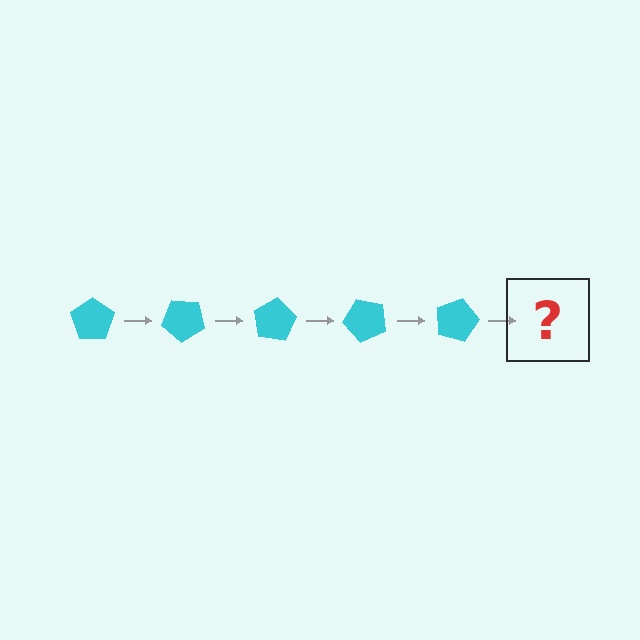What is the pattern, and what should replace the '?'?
The pattern is that the pentagon rotates 40 degrees each step. The '?' should be a cyan pentagon rotated 200 degrees.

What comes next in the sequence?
The next element should be a cyan pentagon rotated 200 degrees.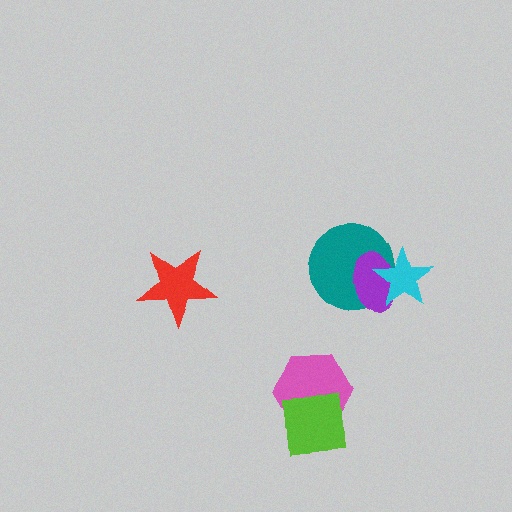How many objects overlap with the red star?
0 objects overlap with the red star.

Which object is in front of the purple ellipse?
The cyan star is in front of the purple ellipse.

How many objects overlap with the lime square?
1 object overlaps with the lime square.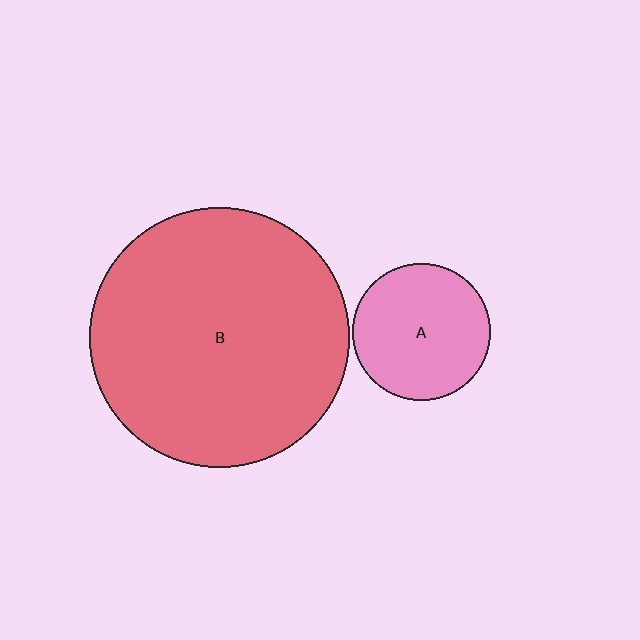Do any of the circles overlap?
No, none of the circles overlap.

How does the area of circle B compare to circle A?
Approximately 3.5 times.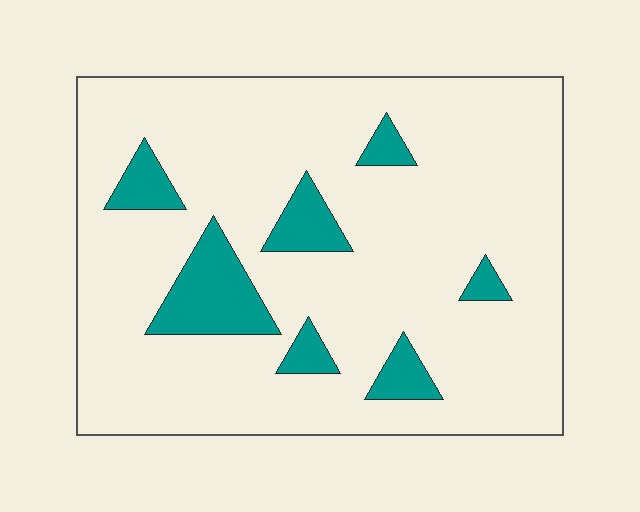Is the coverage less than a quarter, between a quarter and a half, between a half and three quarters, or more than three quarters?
Less than a quarter.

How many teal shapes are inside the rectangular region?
7.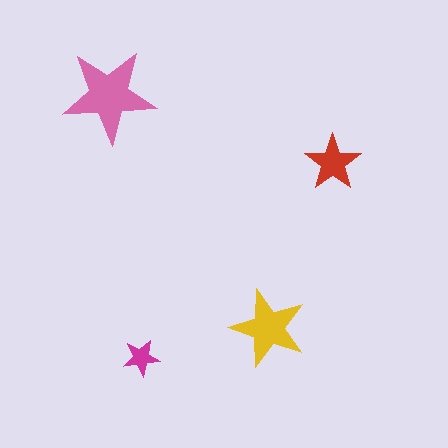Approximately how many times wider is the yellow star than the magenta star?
About 2 times wider.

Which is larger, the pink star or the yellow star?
The pink one.